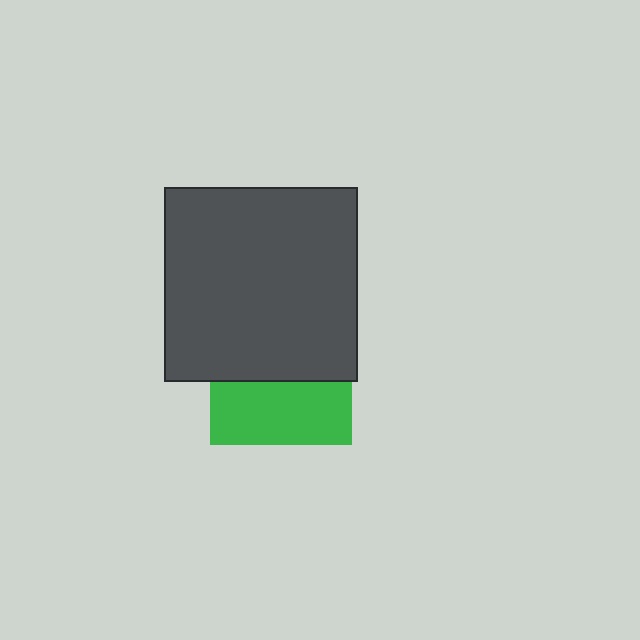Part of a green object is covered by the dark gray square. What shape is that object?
It is a square.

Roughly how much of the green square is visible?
About half of it is visible (roughly 45%).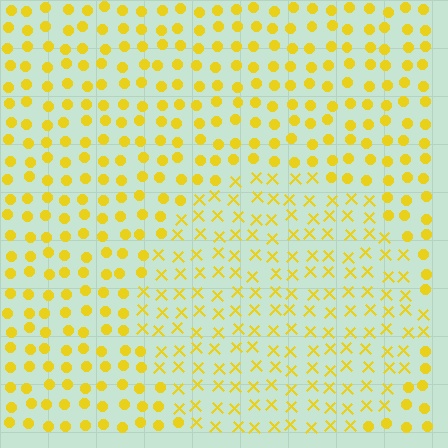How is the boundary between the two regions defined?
The boundary is defined by a change in element shape: X marks inside vs. circles outside. All elements share the same color and spacing.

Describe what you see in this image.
The image is filled with small yellow elements arranged in a uniform grid. A circle-shaped region contains X marks, while the surrounding area contains circles. The boundary is defined purely by the change in element shape.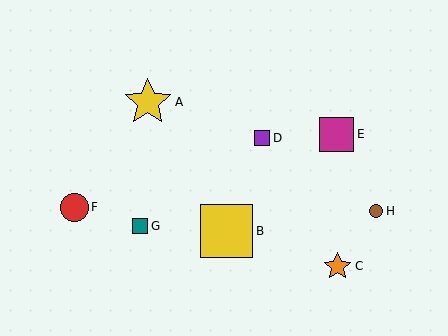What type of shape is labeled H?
Shape H is a brown circle.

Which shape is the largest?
The yellow square (labeled B) is the largest.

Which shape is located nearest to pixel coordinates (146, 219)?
The teal square (labeled G) at (140, 226) is nearest to that location.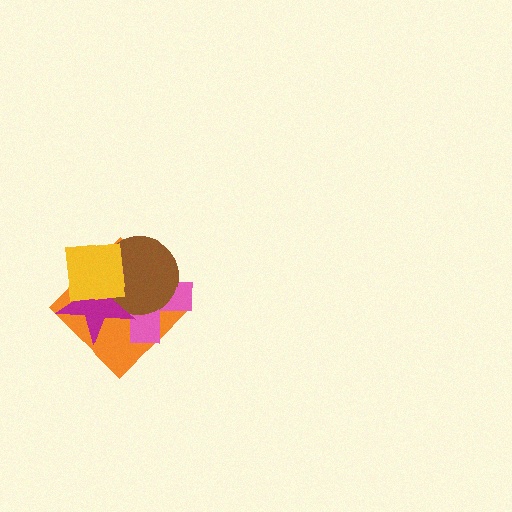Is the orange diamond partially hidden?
Yes, it is partially covered by another shape.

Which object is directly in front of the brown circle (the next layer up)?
The magenta star is directly in front of the brown circle.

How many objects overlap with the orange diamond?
4 objects overlap with the orange diamond.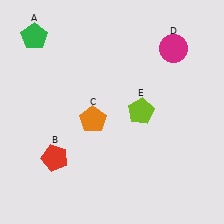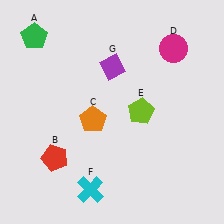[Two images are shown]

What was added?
A cyan cross (F), a purple diamond (G) were added in Image 2.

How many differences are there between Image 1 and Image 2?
There are 2 differences between the two images.